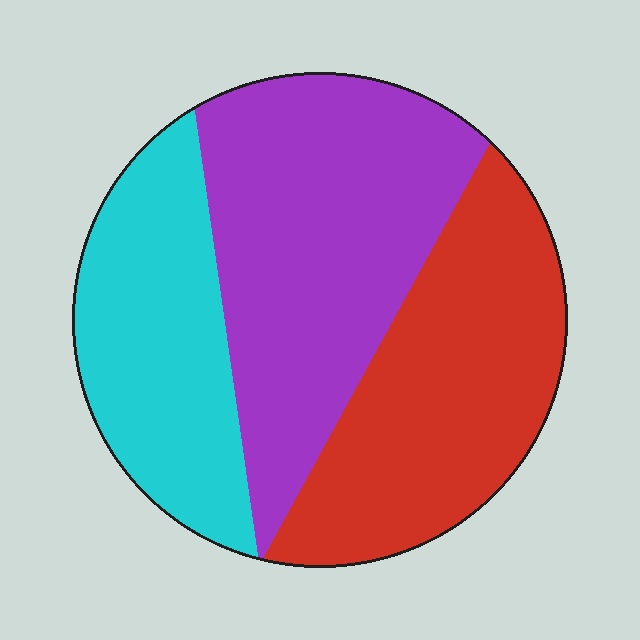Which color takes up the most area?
Purple, at roughly 40%.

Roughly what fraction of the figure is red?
Red covers 34% of the figure.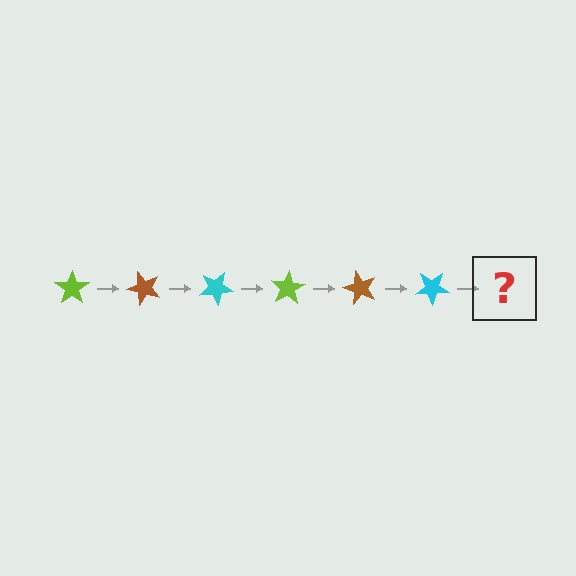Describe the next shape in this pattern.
It should be a lime star, rotated 300 degrees from the start.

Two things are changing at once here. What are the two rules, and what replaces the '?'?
The two rules are that it rotates 50 degrees each step and the color cycles through lime, brown, and cyan. The '?' should be a lime star, rotated 300 degrees from the start.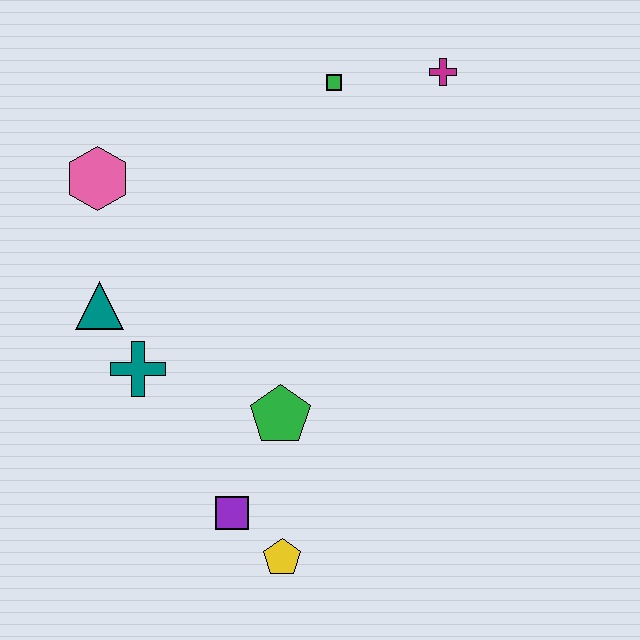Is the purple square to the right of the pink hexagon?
Yes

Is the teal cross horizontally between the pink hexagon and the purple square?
Yes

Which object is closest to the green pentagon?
The purple square is closest to the green pentagon.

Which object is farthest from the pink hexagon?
The yellow pentagon is farthest from the pink hexagon.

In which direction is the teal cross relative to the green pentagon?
The teal cross is to the left of the green pentagon.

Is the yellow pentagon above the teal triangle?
No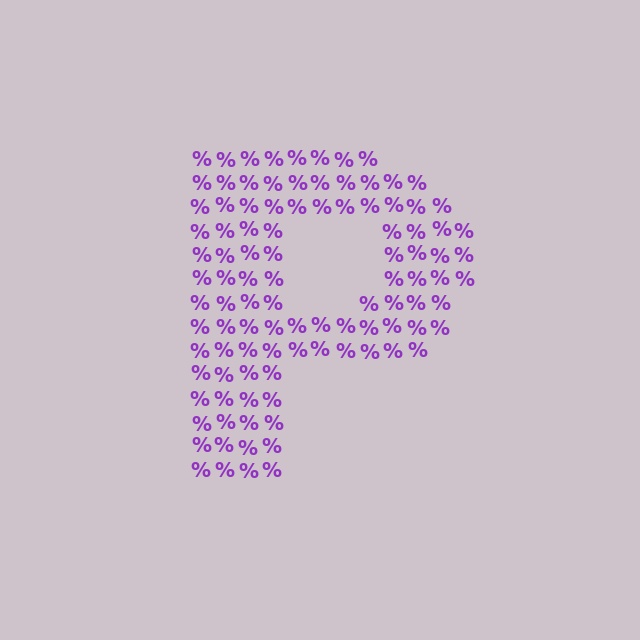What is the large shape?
The large shape is the letter P.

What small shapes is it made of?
It is made of small percent signs.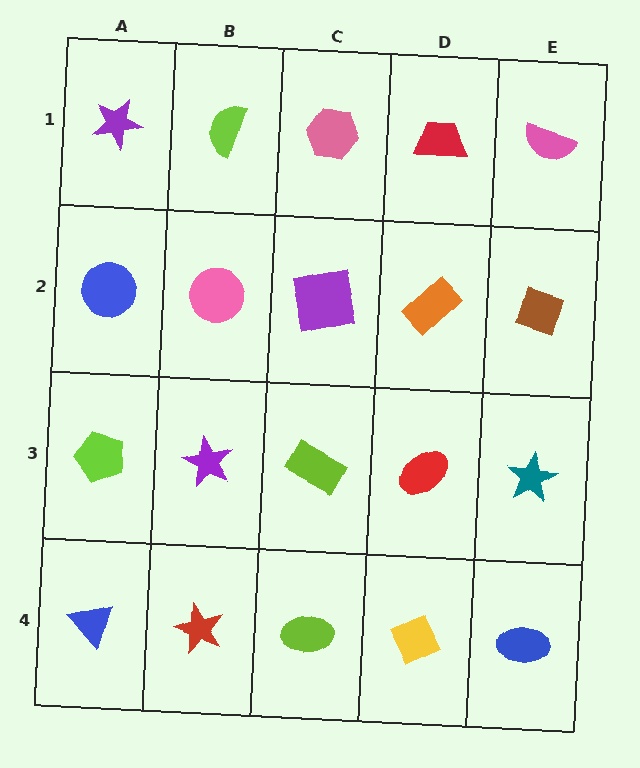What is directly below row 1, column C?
A purple square.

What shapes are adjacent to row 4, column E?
A teal star (row 3, column E), a yellow diamond (row 4, column D).